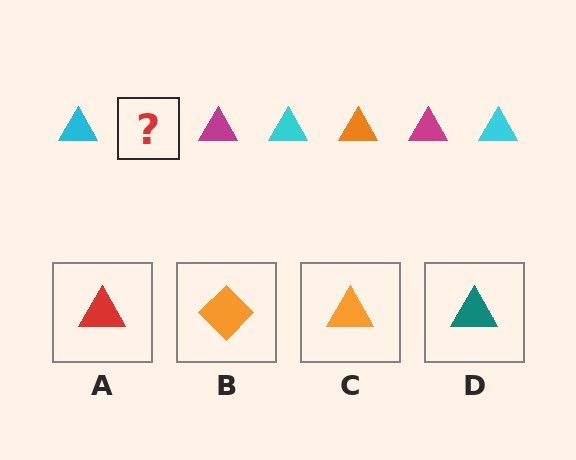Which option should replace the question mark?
Option C.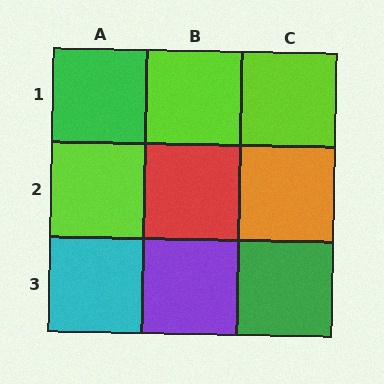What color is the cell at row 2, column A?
Lime.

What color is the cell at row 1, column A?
Green.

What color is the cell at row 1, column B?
Lime.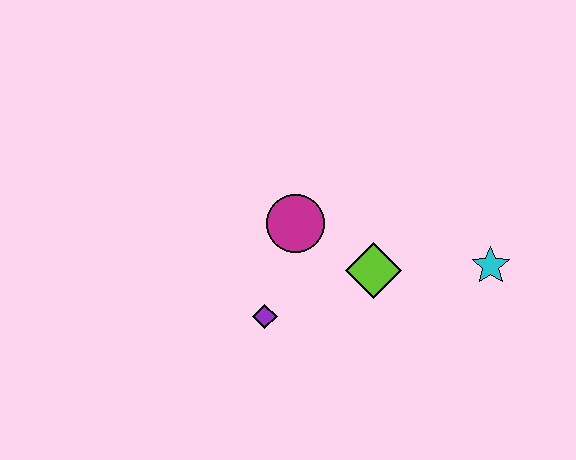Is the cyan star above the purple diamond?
Yes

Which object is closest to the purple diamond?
The magenta circle is closest to the purple diamond.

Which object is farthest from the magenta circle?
The cyan star is farthest from the magenta circle.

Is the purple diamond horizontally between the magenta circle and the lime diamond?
No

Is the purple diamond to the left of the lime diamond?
Yes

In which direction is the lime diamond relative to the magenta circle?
The lime diamond is to the right of the magenta circle.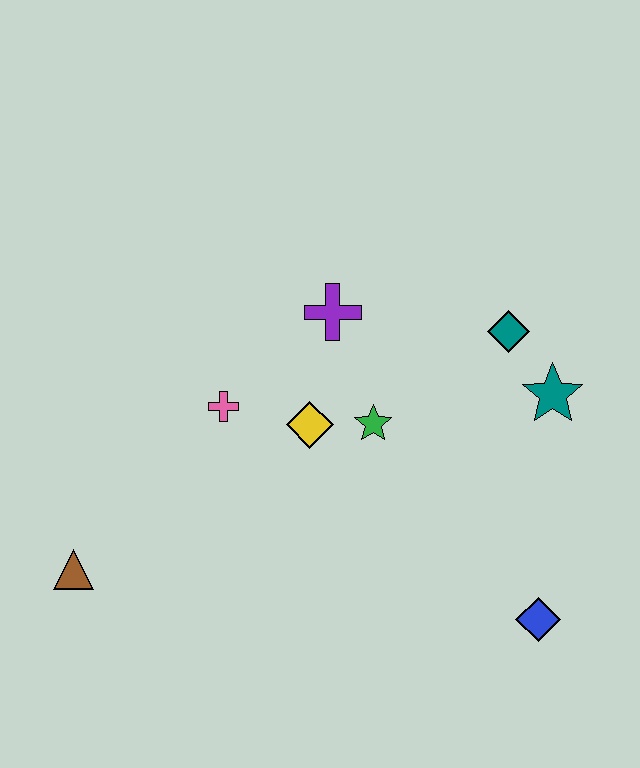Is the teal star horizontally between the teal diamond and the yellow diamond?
No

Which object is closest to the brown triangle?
The pink cross is closest to the brown triangle.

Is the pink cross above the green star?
Yes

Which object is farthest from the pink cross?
The blue diamond is farthest from the pink cross.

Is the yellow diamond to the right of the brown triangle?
Yes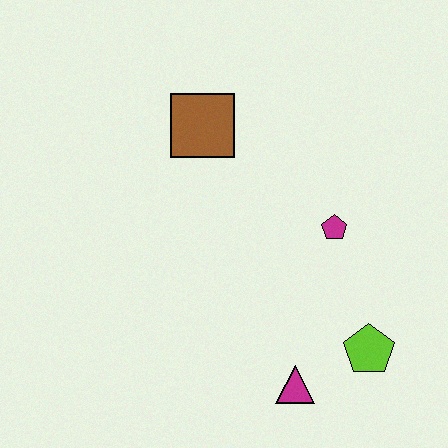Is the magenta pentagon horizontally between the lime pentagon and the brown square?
Yes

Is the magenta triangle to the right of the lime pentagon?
No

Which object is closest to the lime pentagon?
The magenta triangle is closest to the lime pentagon.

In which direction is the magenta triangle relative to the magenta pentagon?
The magenta triangle is below the magenta pentagon.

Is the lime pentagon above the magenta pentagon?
No